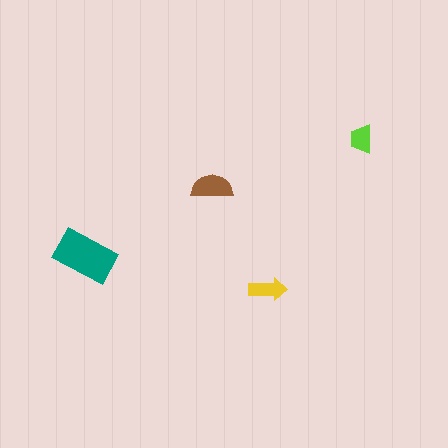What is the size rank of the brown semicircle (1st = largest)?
2nd.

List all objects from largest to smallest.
The teal rectangle, the brown semicircle, the yellow arrow, the lime trapezoid.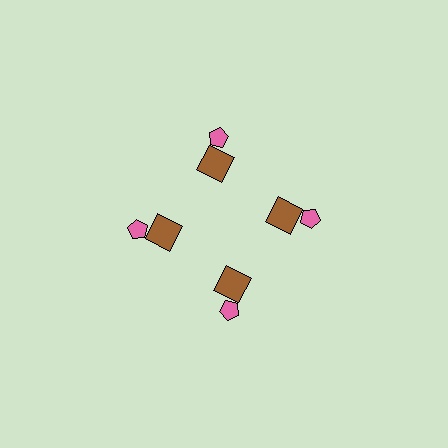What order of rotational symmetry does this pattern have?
This pattern has 4-fold rotational symmetry.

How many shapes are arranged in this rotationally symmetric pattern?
There are 8 shapes, arranged in 4 groups of 2.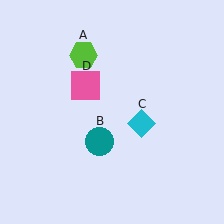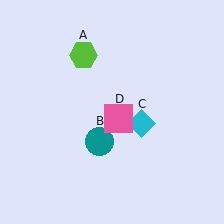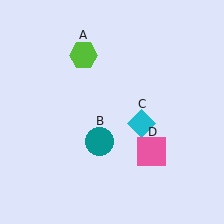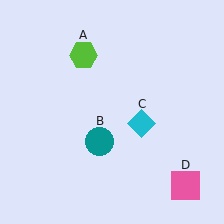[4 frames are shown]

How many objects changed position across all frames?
1 object changed position: pink square (object D).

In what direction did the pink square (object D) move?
The pink square (object D) moved down and to the right.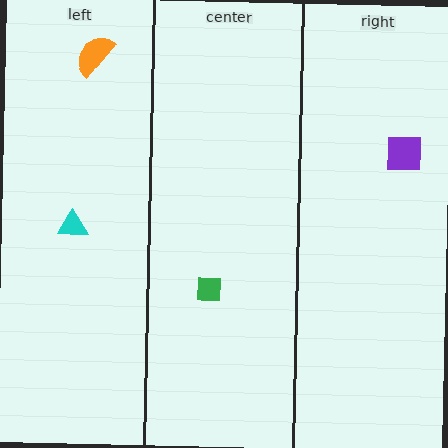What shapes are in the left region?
The orange semicircle, the cyan triangle.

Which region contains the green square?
The center region.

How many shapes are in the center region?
1.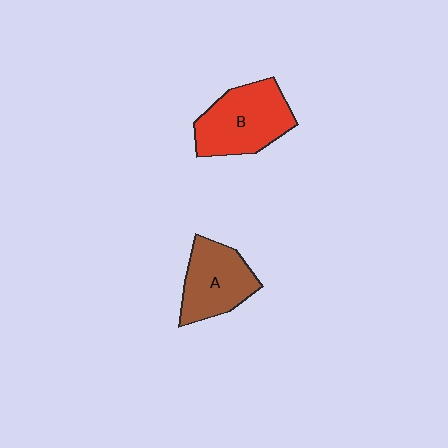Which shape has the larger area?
Shape B (red).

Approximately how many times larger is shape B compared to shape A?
Approximately 1.2 times.